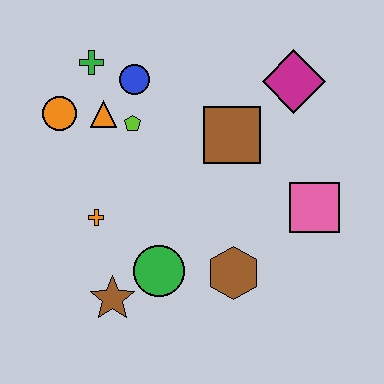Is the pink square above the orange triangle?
No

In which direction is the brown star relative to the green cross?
The brown star is below the green cross.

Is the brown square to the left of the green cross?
No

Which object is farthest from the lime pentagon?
The pink square is farthest from the lime pentagon.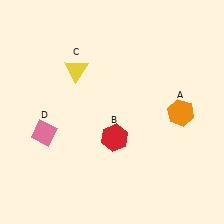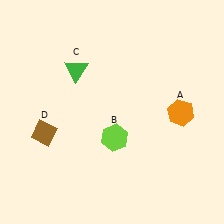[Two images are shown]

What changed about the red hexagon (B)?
In Image 1, B is red. In Image 2, it changed to lime.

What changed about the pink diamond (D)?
In Image 1, D is pink. In Image 2, it changed to brown.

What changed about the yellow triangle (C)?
In Image 1, C is yellow. In Image 2, it changed to green.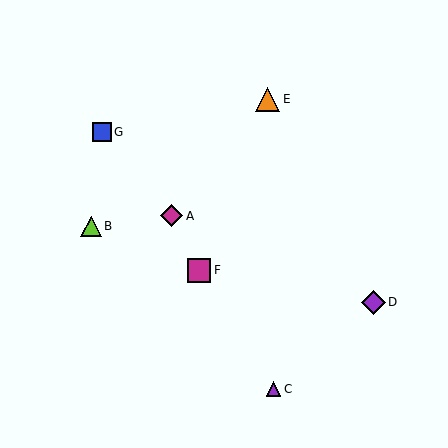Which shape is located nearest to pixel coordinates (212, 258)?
The magenta square (labeled F) at (199, 270) is nearest to that location.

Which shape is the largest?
The orange triangle (labeled E) is the largest.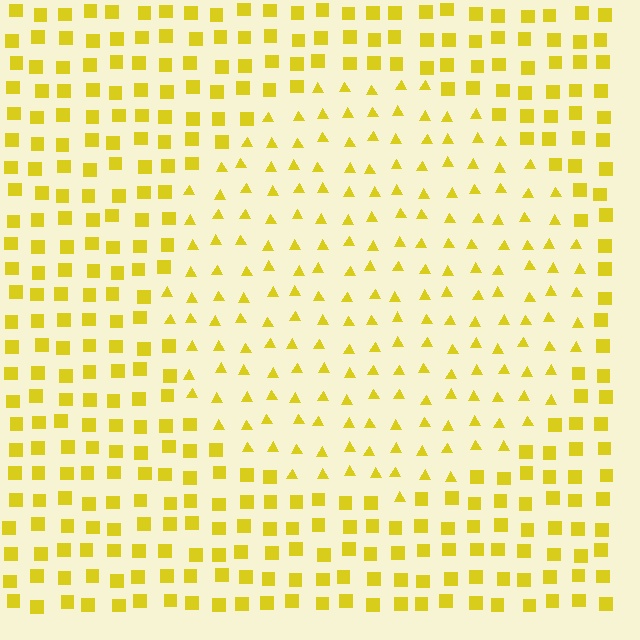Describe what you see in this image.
The image is filled with small yellow elements arranged in a uniform grid. A circle-shaped region contains triangles, while the surrounding area contains squares. The boundary is defined purely by the change in element shape.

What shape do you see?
I see a circle.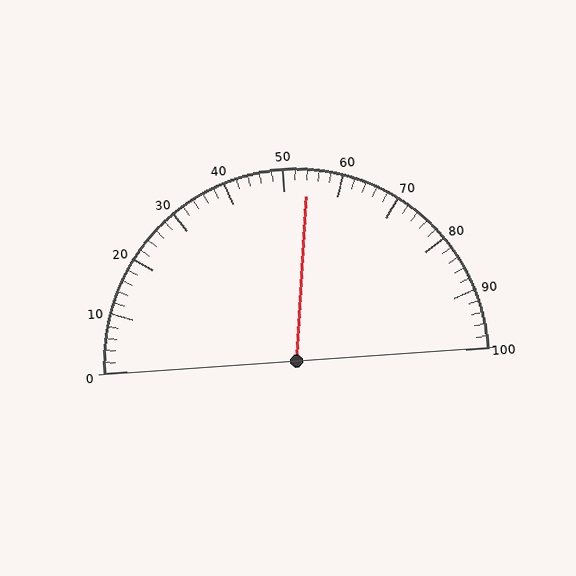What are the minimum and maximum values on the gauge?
The gauge ranges from 0 to 100.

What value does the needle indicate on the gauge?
The needle indicates approximately 54.